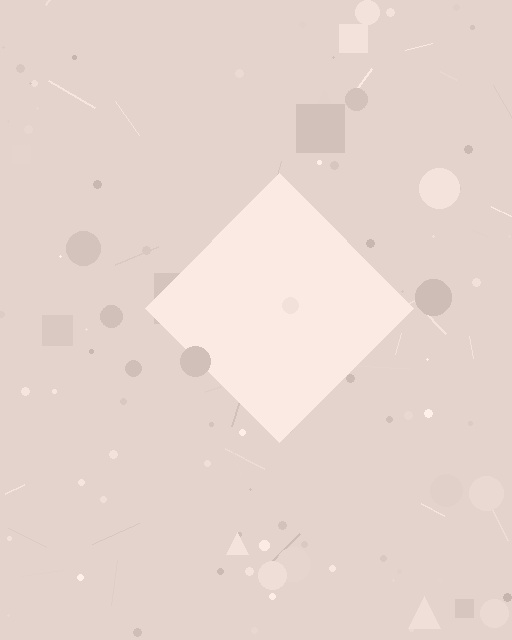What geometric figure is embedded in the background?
A diamond is embedded in the background.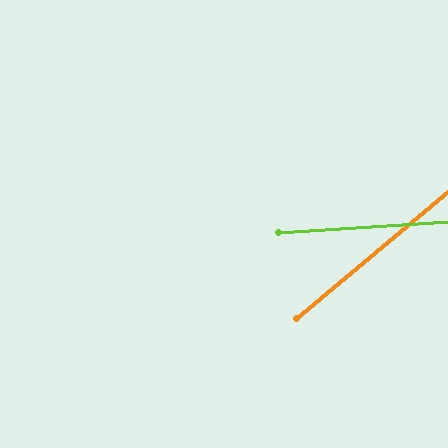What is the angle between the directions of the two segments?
Approximately 36 degrees.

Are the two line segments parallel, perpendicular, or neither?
Neither parallel nor perpendicular — they differ by about 36°.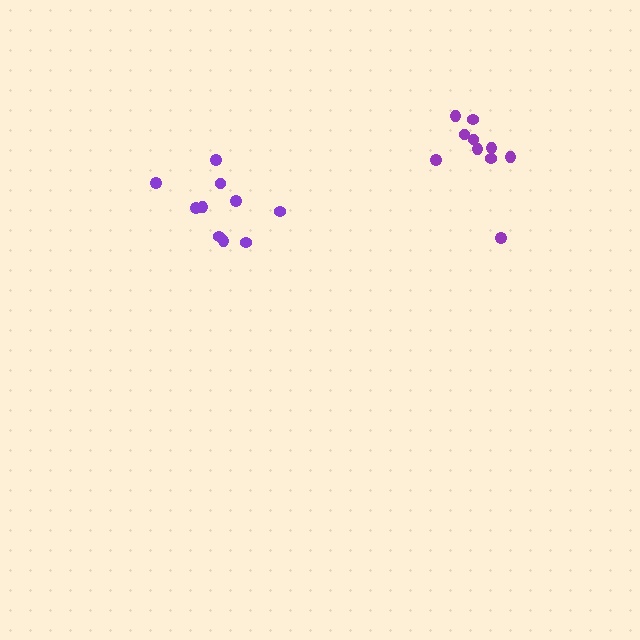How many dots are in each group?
Group 1: 10 dots, Group 2: 10 dots (20 total).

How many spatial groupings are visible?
There are 2 spatial groupings.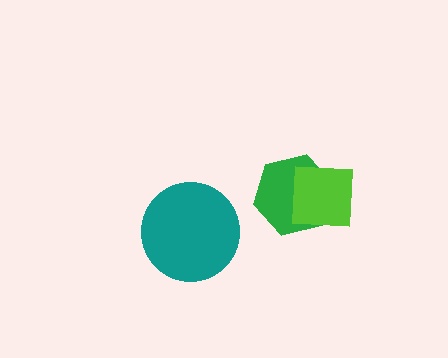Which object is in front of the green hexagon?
The lime square is in front of the green hexagon.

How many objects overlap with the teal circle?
0 objects overlap with the teal circle.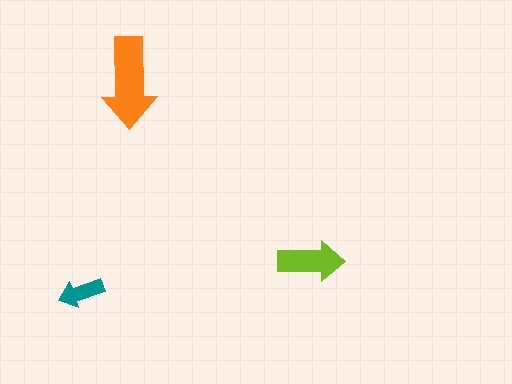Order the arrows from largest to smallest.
the orange one, the lime one, the teal one.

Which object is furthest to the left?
The teal arrow is leftmost.